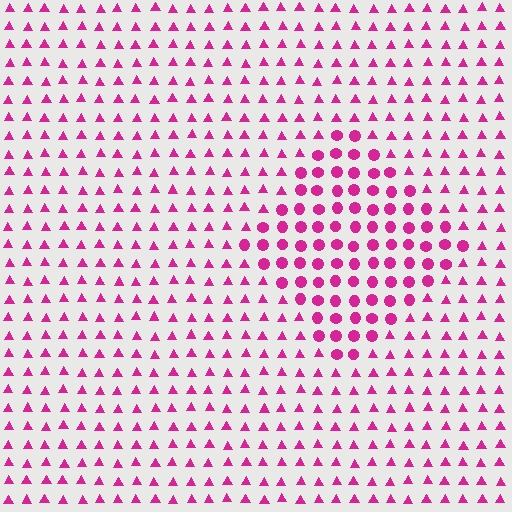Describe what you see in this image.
The image is filled with small magenta elements arranged in a uniform grid. A diamond-shaped region contains circles, while the surrounding area contains triangles. The boundary is defined purely by the change in element shape.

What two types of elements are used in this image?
The image uses circles inside the diamond region and triangles outside it.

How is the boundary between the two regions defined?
The boundary is defined by a change in element shape: circles inside vs. triangles outside. All elements share the same color and spacing.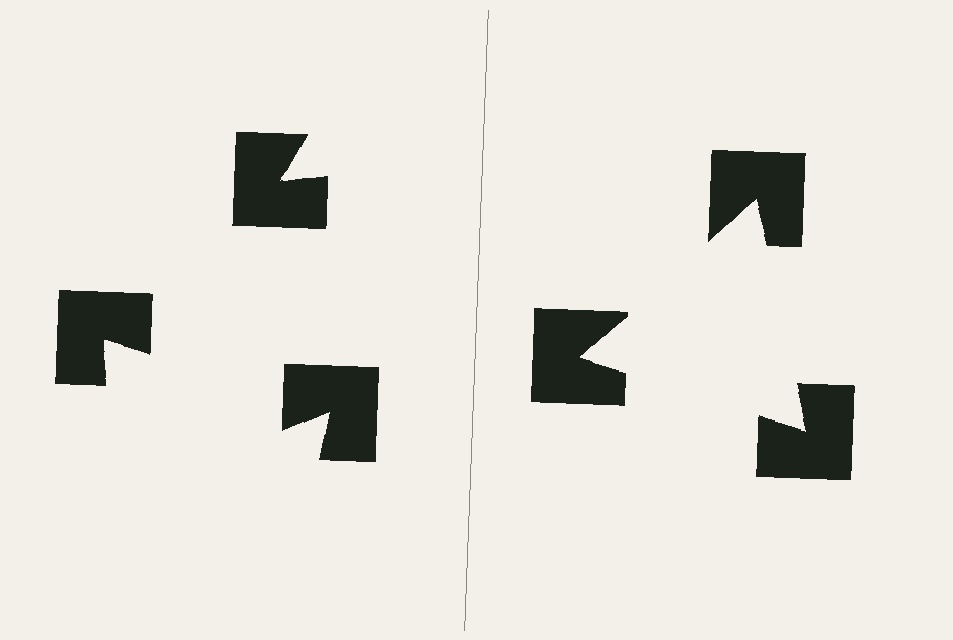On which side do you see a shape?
An illusory triangle appears on the right side. On the left side the wedge cuts are rotated, so no coherent shape forms.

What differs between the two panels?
The notched squares are positioned identically on both sides; only the wedge orientations differ. On the right they align to a triangle; on the left they are misaligned.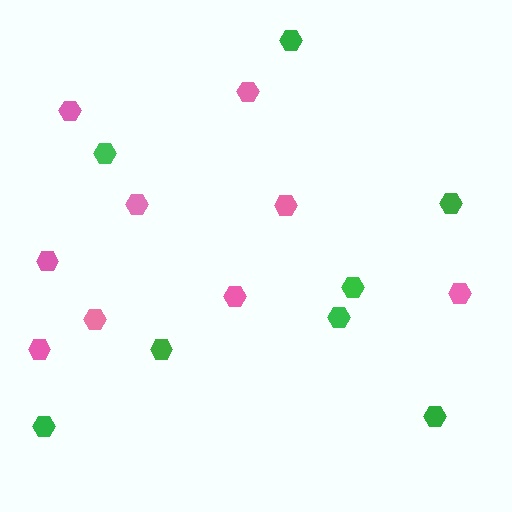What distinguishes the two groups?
There are 2 groups: one group of green hexagons (8) and one group of pink hexagons (9).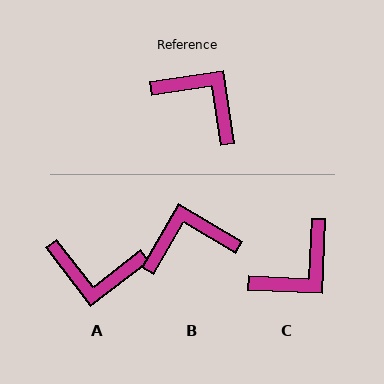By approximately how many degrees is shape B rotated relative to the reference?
Approximately 51 degrees counter-clockwise.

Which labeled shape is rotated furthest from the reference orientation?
A, about 151 degrees away.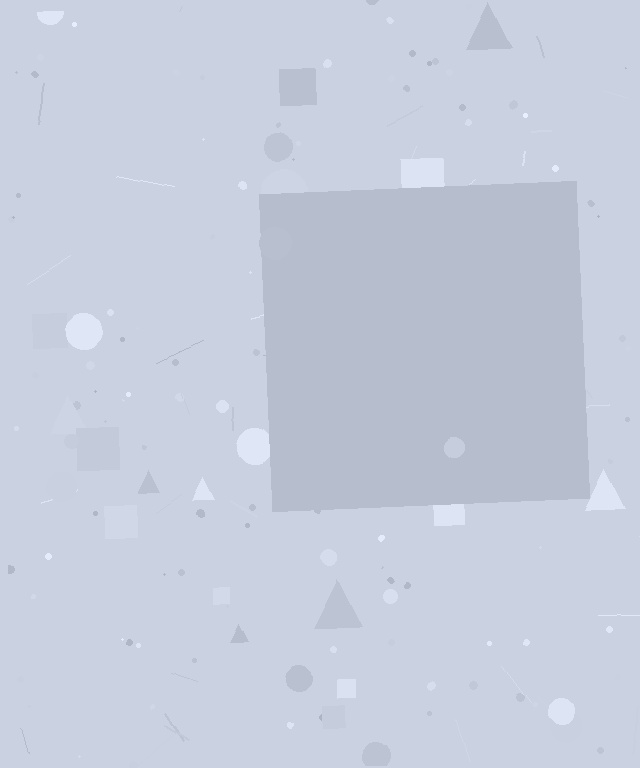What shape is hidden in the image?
A square is hidden in the image.